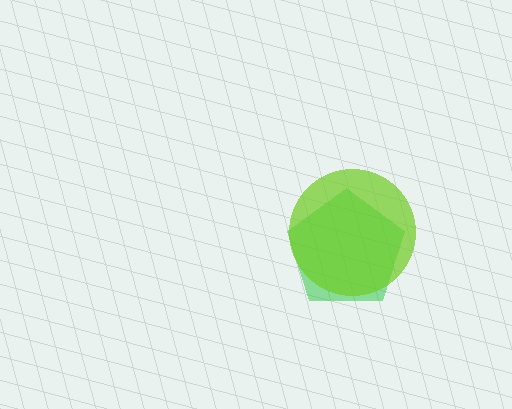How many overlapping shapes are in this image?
There are 2 overlapping shapes in the image.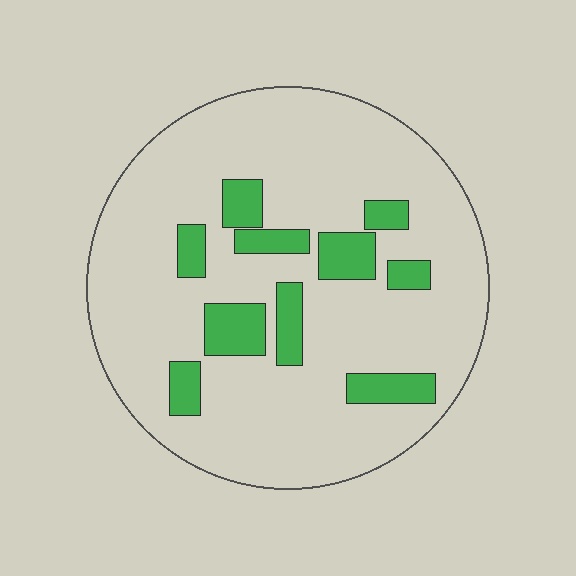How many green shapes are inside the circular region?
10.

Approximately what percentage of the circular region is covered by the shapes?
Approximately 15%.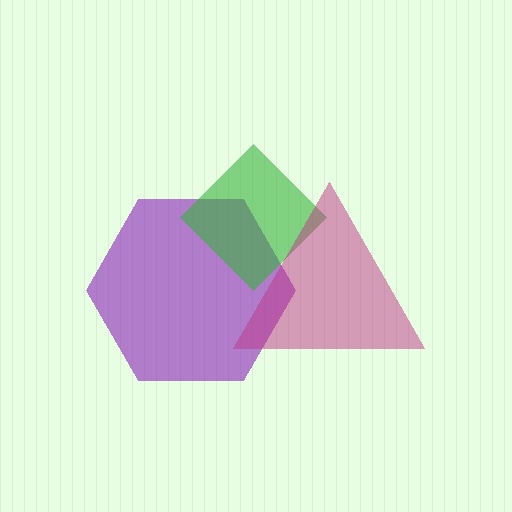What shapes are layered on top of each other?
The layered shapes are: a purple hexagon, a green diamond, a magenta triangle.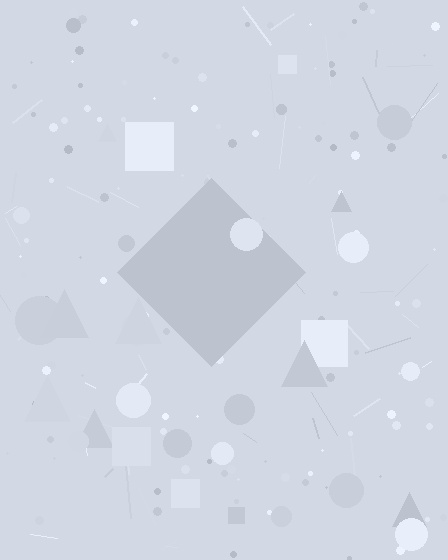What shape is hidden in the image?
A diamond is hidden in the image.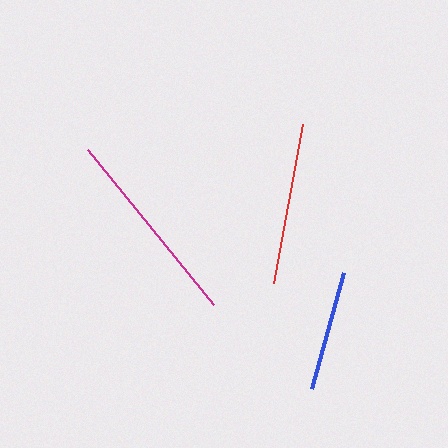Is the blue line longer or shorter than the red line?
The red line is longer than the blue line.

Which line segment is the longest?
The magenta line is the longest at approximately 200 pixels.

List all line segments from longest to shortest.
From longest to shortest: magenta, red, blue.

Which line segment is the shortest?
The blue line is the shortest at approximately 120 pixels.